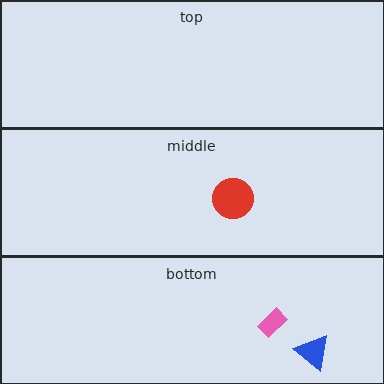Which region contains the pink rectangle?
The bottom region.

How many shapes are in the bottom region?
2.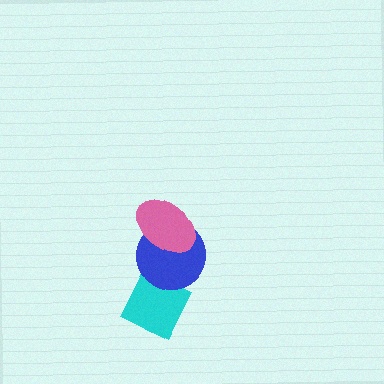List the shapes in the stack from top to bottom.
From top to bottom: the pink ellipse, the blue circle, the cyan diamond.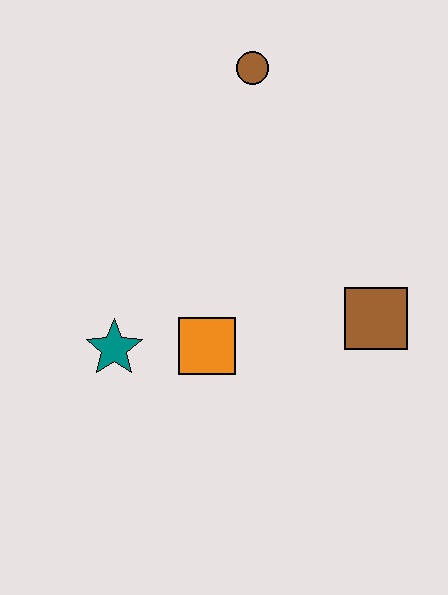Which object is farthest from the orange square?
The brown circle is farthest from the orange square.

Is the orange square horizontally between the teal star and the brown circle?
Yes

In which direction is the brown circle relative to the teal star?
The brown circle is above the teal star.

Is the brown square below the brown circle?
Yes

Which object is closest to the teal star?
The orange square is closest to the teal star.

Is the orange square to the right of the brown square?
No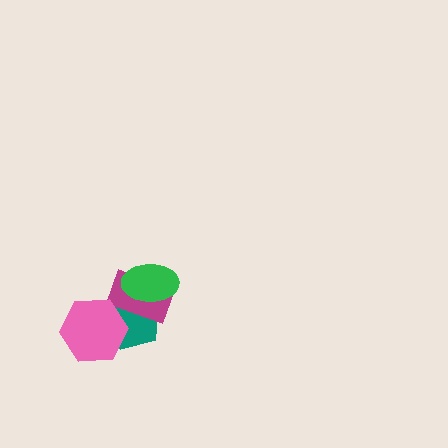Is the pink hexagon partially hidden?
No, no other shape covers it.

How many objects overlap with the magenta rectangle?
3 objects overlap with the magenta rectangle.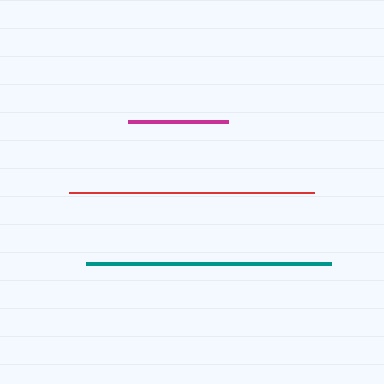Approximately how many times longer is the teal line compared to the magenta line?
The teal line is approximately 2.4 times the length of the magenta line.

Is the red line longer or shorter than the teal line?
The teal line is longer than the red line.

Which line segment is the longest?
The teal line is the longest at approximately 245 pixels.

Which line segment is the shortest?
The magenta line is the shortest at approximately 100 pixels.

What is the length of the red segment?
The red segment is approximately 245 pixels long.